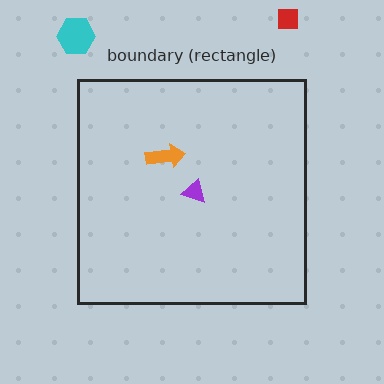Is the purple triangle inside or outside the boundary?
Inside.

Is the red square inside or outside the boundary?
Outside.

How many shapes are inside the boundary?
2 inside, 2 outside.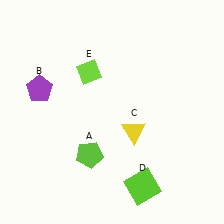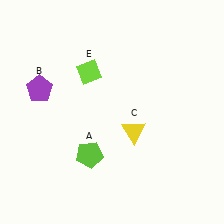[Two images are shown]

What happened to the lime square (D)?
The lime square (D) was removed in Image 2. It was in the bottom-right area of Image 1.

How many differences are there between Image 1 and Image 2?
There is 1 difference between the two images.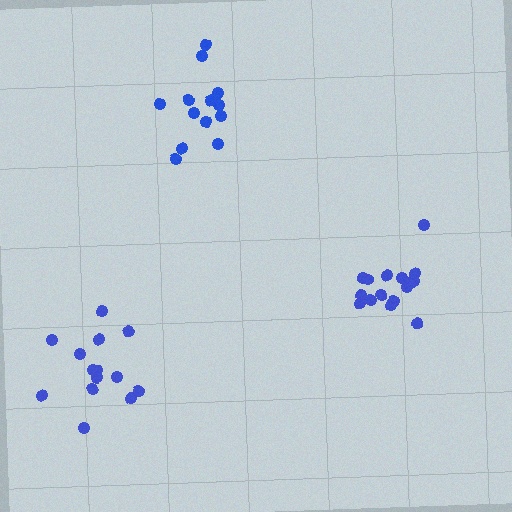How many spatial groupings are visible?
There are 3 spatial groupings.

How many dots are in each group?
Group 1: 13 dots, Group 2: 16 dots, Group 3: 14 dots (43 total).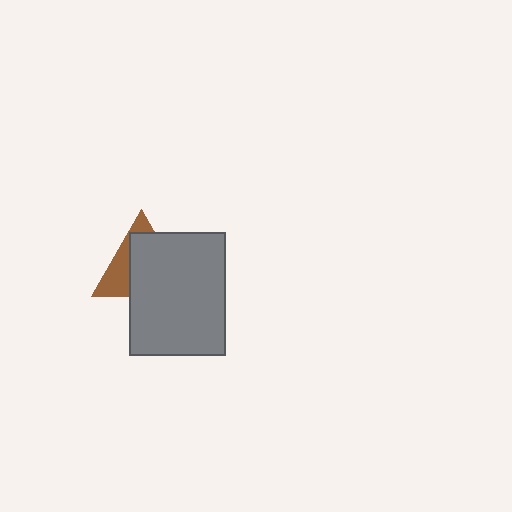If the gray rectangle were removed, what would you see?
You would see the complete brown triangle.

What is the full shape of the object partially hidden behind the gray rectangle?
The partially hidden object is a brown triangle.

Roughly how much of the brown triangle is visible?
A small part of it is visible (roughly 36%).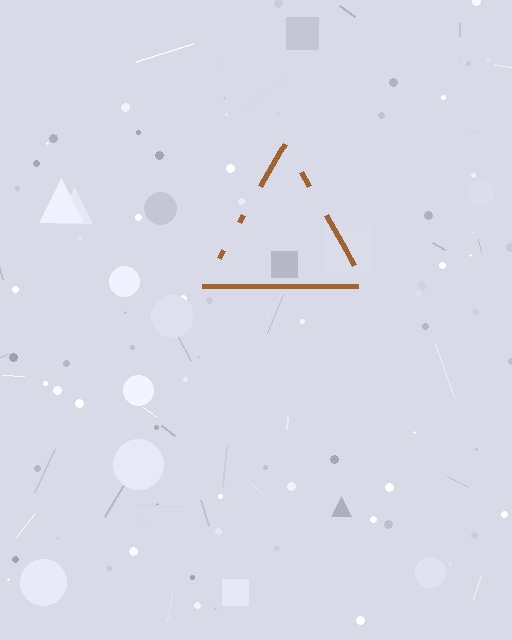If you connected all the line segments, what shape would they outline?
They would outline a triangle.